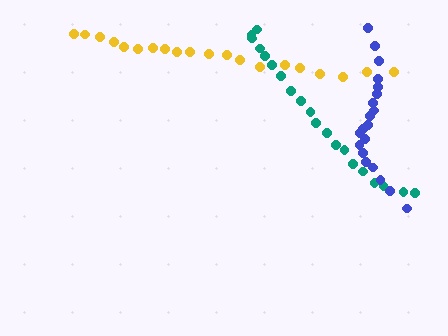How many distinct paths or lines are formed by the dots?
There are 3 distinct paths.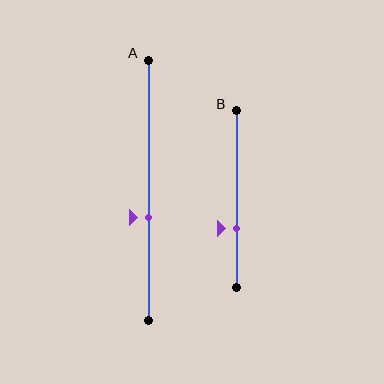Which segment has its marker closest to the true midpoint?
Segment A has its marker closest to the true midpoint.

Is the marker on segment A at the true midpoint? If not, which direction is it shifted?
No, the marker on segment A is shifted downward by about 11% of the segment length.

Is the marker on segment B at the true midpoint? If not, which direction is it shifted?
No, the marker on segment B is shifted downward by about 17% of the segment length.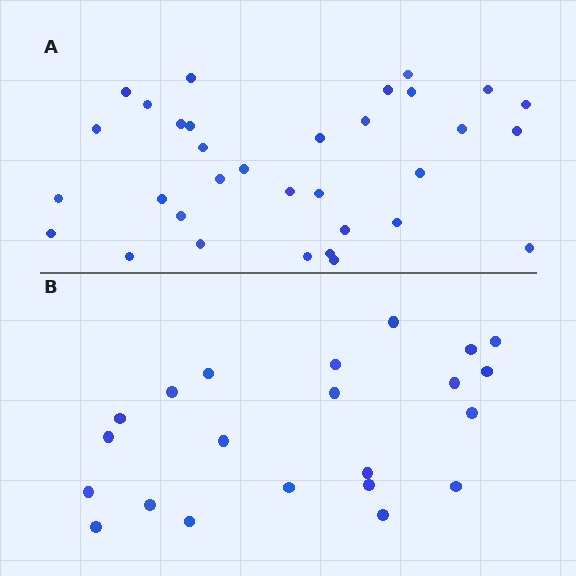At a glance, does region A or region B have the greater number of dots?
Region A (the top region) has more dots.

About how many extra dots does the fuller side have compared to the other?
Region A has roughly 12 or so more dots than region B.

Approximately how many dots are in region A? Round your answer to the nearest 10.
About 30 dots. (The exact count is 33, which rounds to 30.)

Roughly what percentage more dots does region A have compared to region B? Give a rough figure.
About 50% more.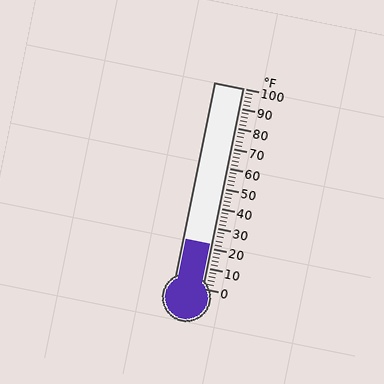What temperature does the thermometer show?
The thermometer shows approximately 22°F.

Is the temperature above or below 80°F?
The temperature is below 80°F.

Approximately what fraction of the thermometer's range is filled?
The thermometer is filled to approximately 20% of its range.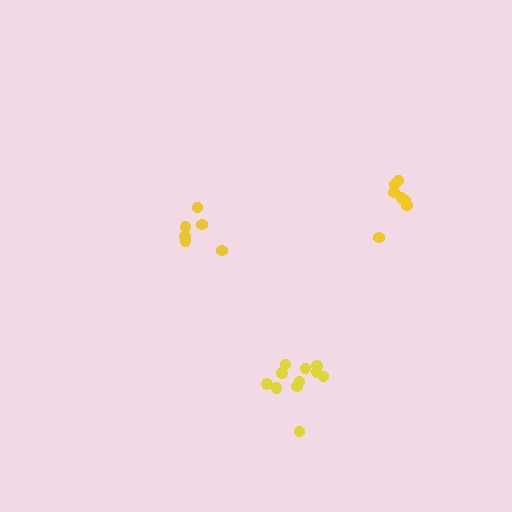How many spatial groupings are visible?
There are 3 spatial groupings.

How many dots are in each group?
Group 1: 6 dots, Group 2: 11 dots, Group 3: 7 dots (24 total).